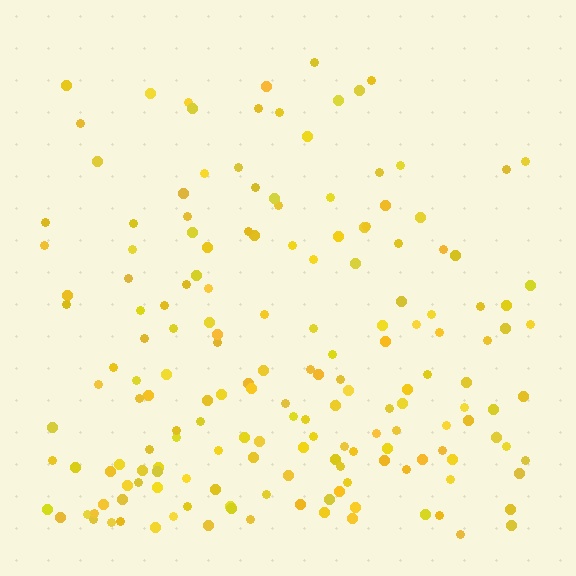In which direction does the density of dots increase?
From top to bottom, with the bottom side densest.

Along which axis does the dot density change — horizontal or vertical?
Vertical.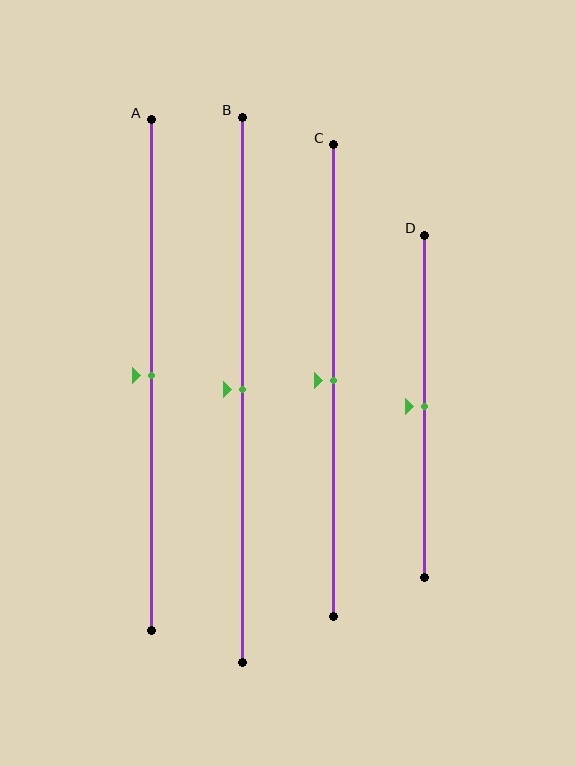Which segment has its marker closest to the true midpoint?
Segment A has its marker closest to the true midpoint.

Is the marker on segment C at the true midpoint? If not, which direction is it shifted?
Yes, the marker on segment C is at the true midpoint.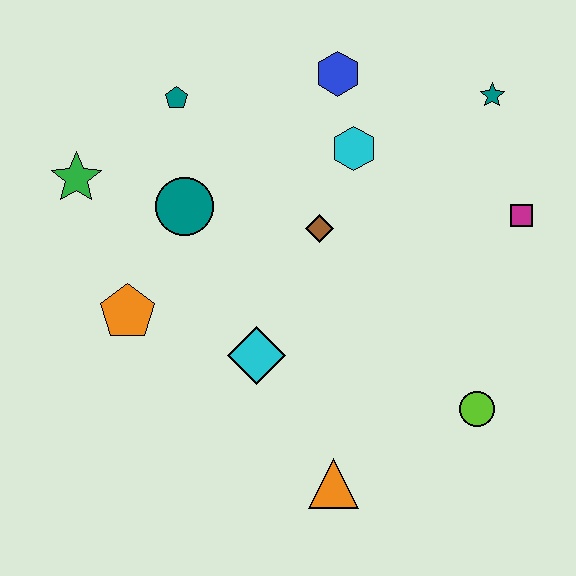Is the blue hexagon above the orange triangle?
Yes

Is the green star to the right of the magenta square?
No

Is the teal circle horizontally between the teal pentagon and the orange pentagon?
No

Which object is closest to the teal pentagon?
The teal circle is closest to the teal pentagon.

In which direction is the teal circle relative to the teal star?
The teal circle is to the left of the teal star.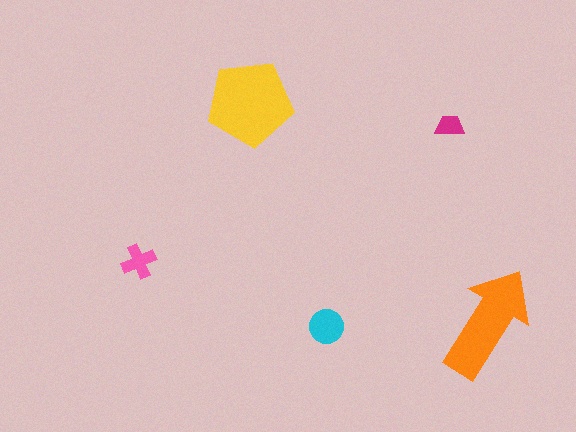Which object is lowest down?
The cyan circle is bottommost.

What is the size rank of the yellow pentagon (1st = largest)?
1st.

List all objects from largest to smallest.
The yellow pentagon, the orange arrow, the cyan circle, the pink cross, the magenta trapezoid.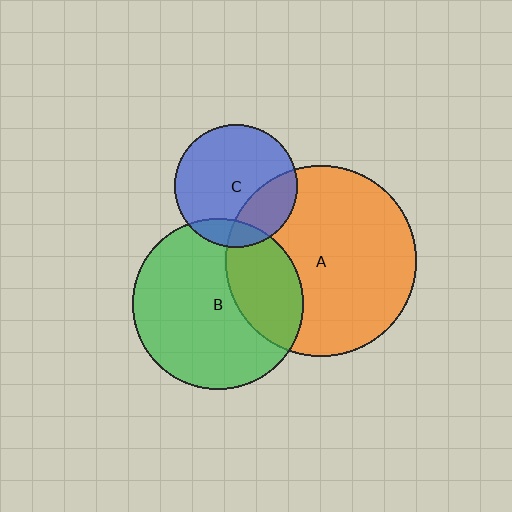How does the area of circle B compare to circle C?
Approximately 1.9 times.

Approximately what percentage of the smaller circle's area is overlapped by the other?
Approximately 25%.